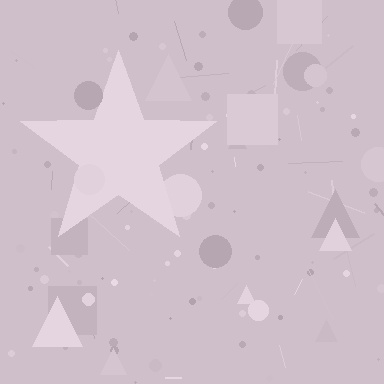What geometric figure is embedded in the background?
A star is embedded in the background.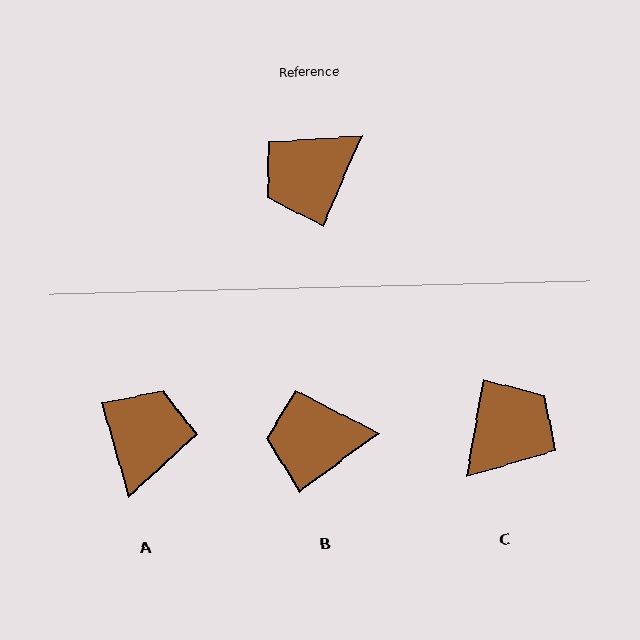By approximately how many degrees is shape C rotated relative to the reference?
Approximately 167 degrees clockwise.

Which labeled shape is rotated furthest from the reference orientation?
C, about 167 degrees away.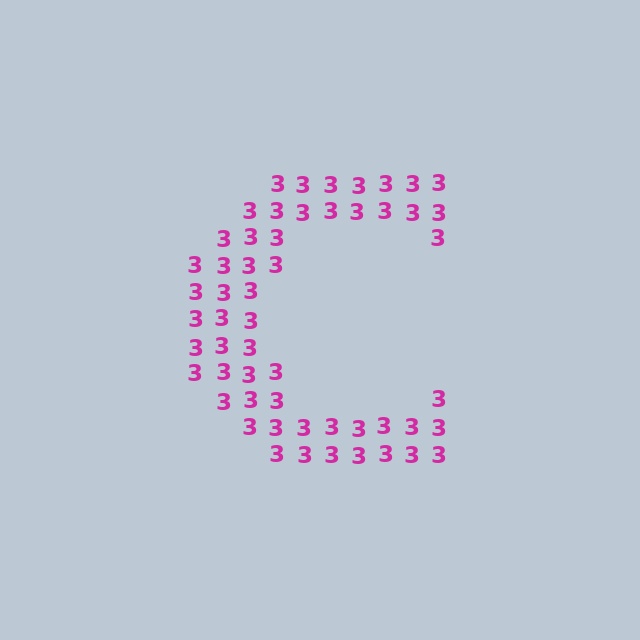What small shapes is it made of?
It is made of small digit 3's.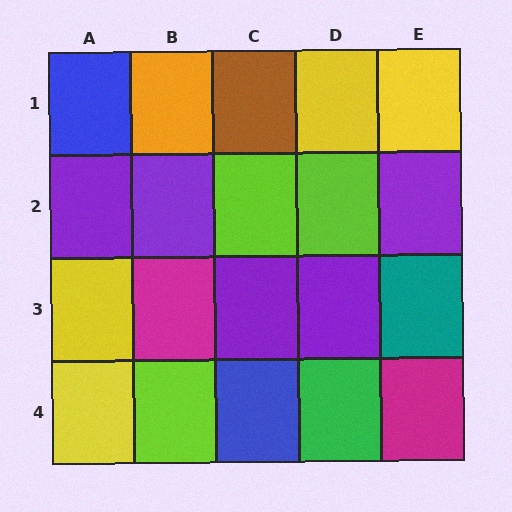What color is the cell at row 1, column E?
Yellow.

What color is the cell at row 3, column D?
Purple.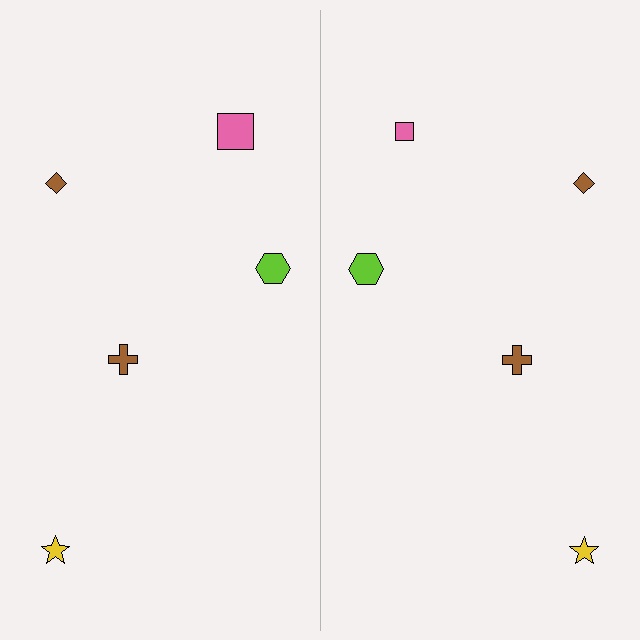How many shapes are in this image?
There are 10 shapes in this image.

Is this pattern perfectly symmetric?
No, the pattern is not perfectly symmetric. The pink square on the right side has a different size than its mirror counterpart.